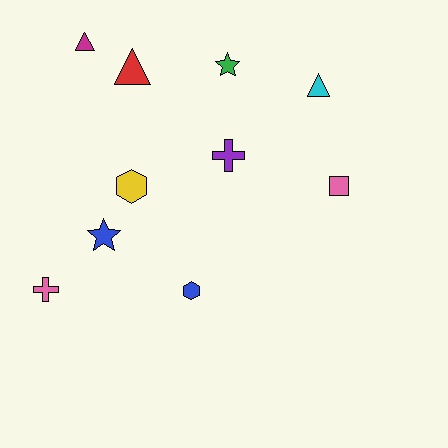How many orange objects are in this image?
There are no orange objects.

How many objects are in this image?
There are 10 objects.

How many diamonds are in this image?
There are no diamonds.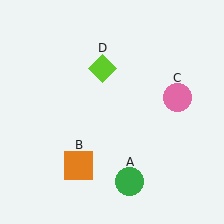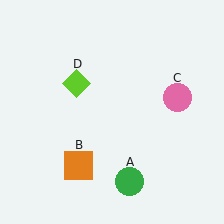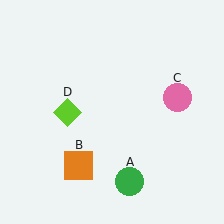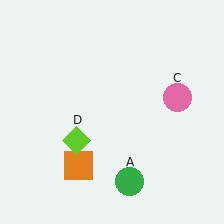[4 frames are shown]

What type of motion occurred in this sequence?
The lime diamond (object D) rotated counterclockwise around the center of the scene.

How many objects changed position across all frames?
1 object changed position: lime diamond (object D).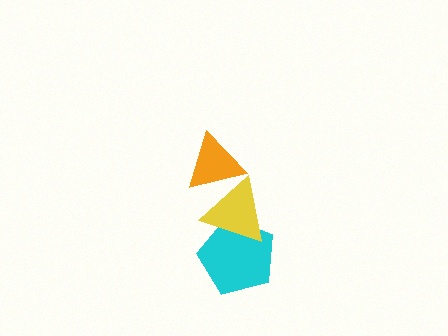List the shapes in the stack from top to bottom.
From top to bottom: the orange triangle, the yellow triangle, the cyan pentagon.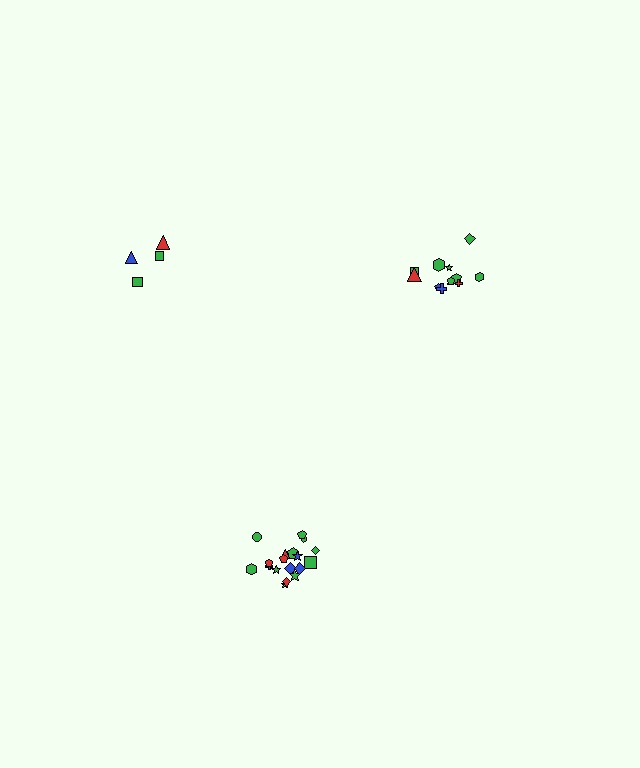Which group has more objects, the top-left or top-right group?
The top-right group.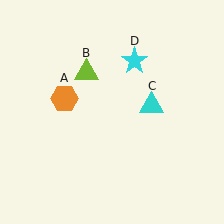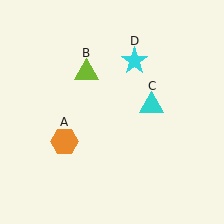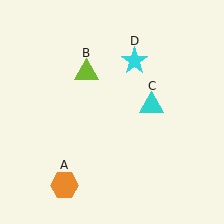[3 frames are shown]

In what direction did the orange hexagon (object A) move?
The orange hexagon (object A) moved down.